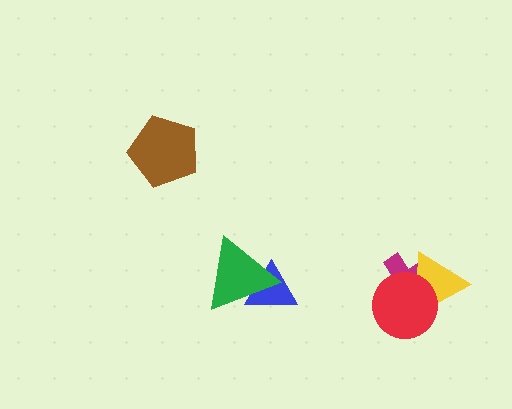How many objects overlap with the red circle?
2 objects overlap with the red circle.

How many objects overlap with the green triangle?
1 object overlaps with the green triangle.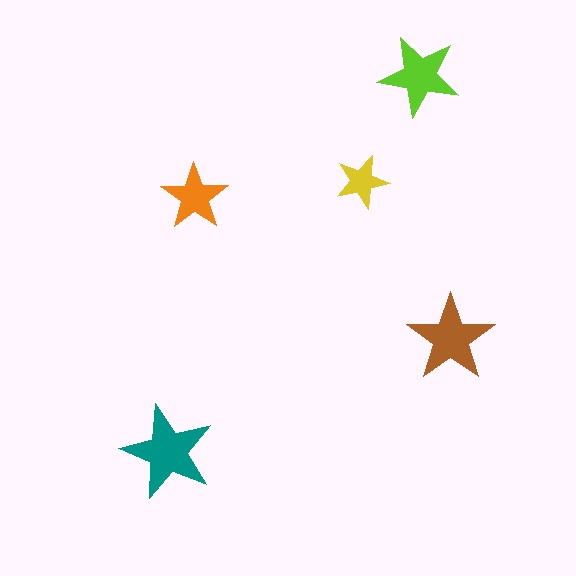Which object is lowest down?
The teal star is bottommost.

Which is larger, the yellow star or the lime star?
The lime one.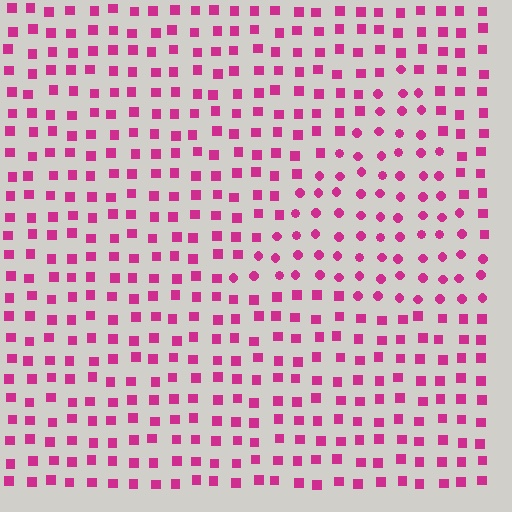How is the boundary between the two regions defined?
The boundary is defined by a change in element shape: circles inside vs. squares outside. All elements share the same color and spacing.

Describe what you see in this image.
The image is filled with small magenta elements arranged in a uniform grid. A triangle-shaped region contains circles, while the surrounding area contains squares. The boundary is defined purely by the change in element shape.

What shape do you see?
I see a triangle.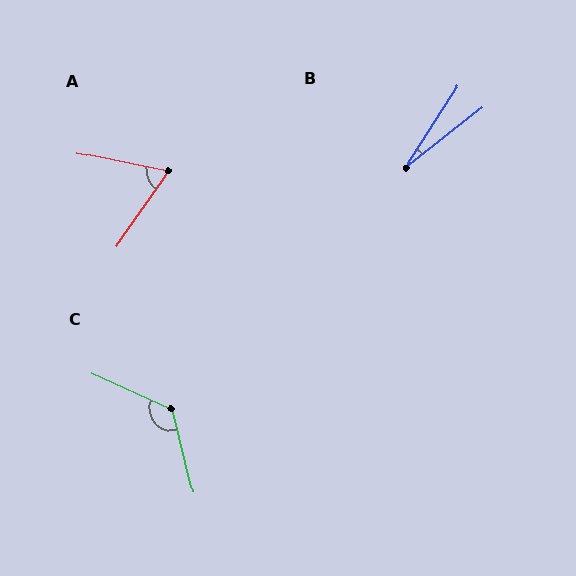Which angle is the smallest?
B, at approximately 19 degrees.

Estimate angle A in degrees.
Approximately 67 degrees.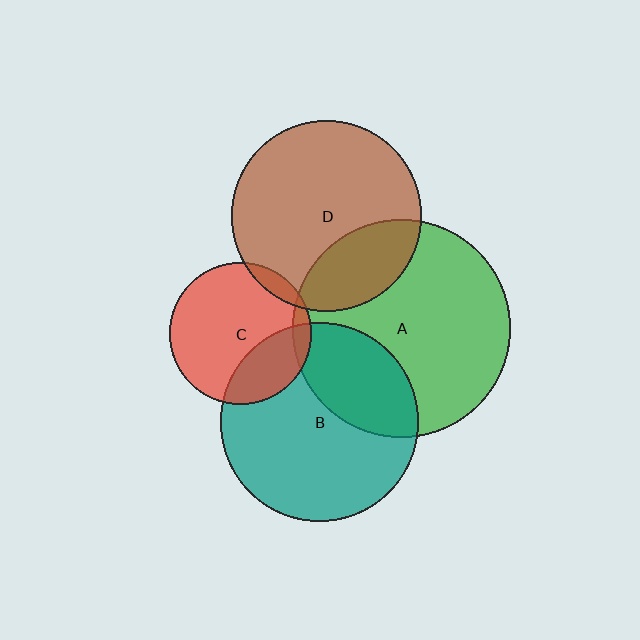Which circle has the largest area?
Circle A (green).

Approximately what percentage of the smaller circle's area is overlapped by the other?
Approximately 25%.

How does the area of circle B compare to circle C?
Approximately 2.0 times.